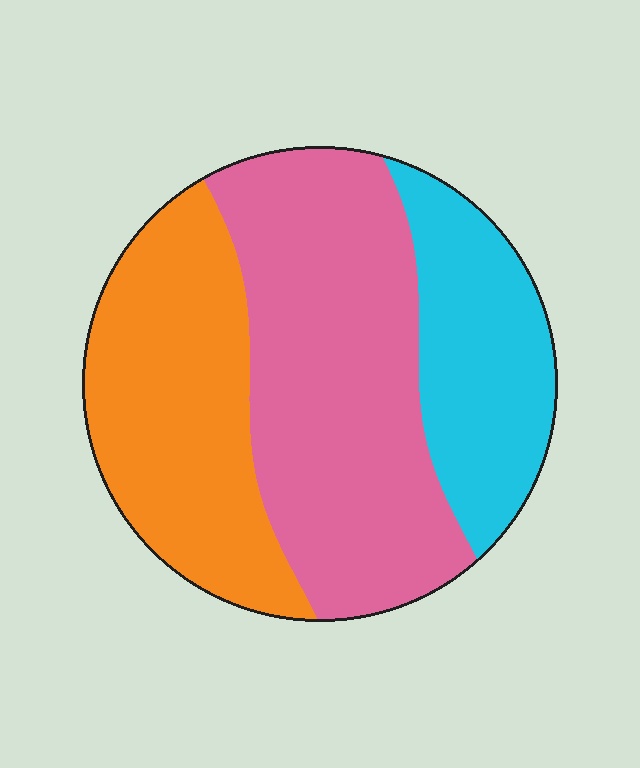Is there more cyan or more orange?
Orange.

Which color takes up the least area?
Cyan, at roughly 20%.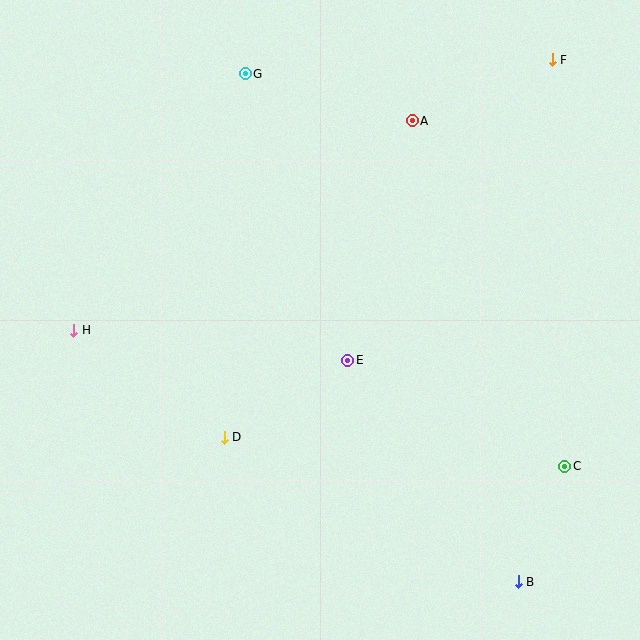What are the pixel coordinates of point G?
Point G is at (245, 74).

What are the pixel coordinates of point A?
Point A is at (412, 121).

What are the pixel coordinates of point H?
Point H is at (74, 330).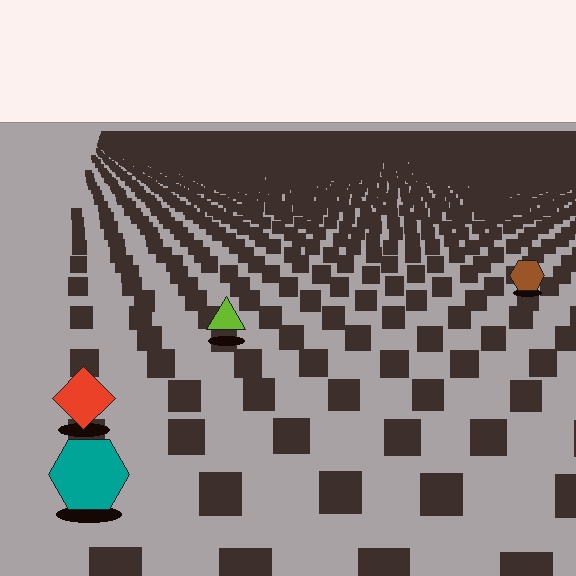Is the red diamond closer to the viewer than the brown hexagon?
Yes. The red diamond is closer — you can tell from the texture gradient: the ground texture is coarser near it.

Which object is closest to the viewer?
The teal hexagon is closest. The texture marks near it are larger and more spread out.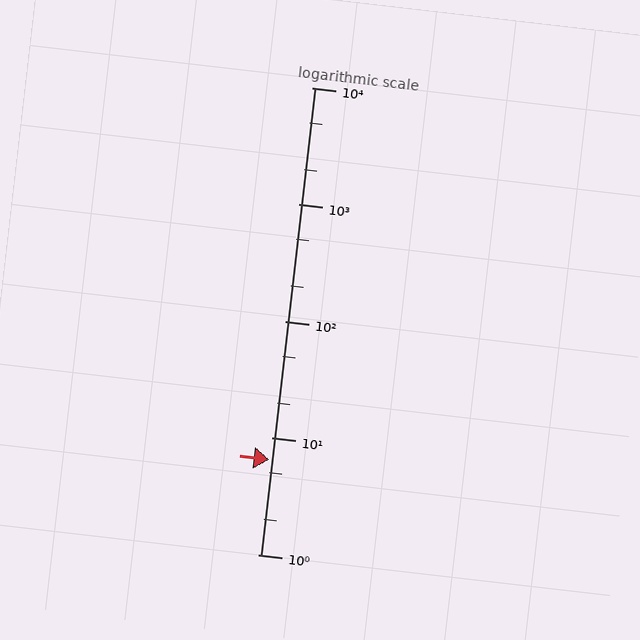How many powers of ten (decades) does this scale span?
The scale spans 4 decades, from 1 to 10000.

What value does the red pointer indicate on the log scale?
The pointer indicates approximately 6.5.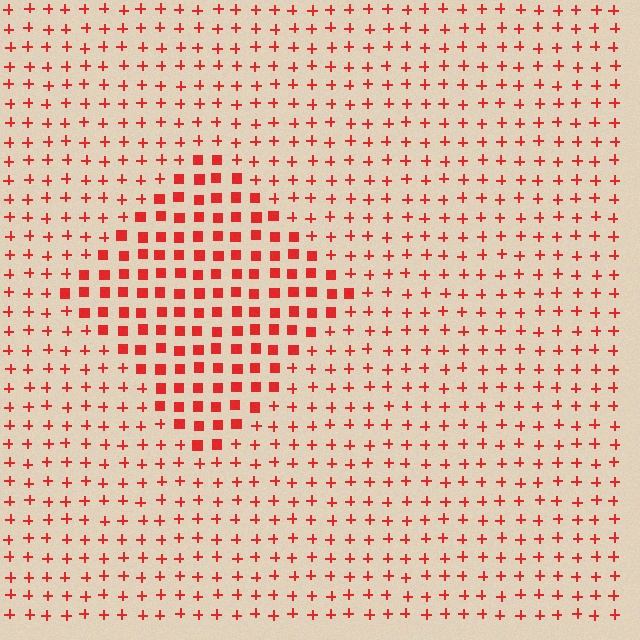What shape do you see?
I see a diamond.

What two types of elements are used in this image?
The image uses squares inside the diamond region and plus signs outside it.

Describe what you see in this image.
The image is filled with small red elements arranged in a uniform grid. A diamond-shaped region contains squares, while the surrounding area contains plus signs. The boundary is defined purely by the change in element shape.